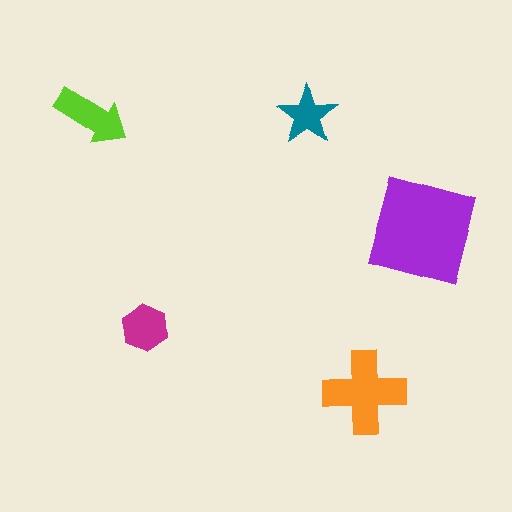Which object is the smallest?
The teal star.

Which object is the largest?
The purple square.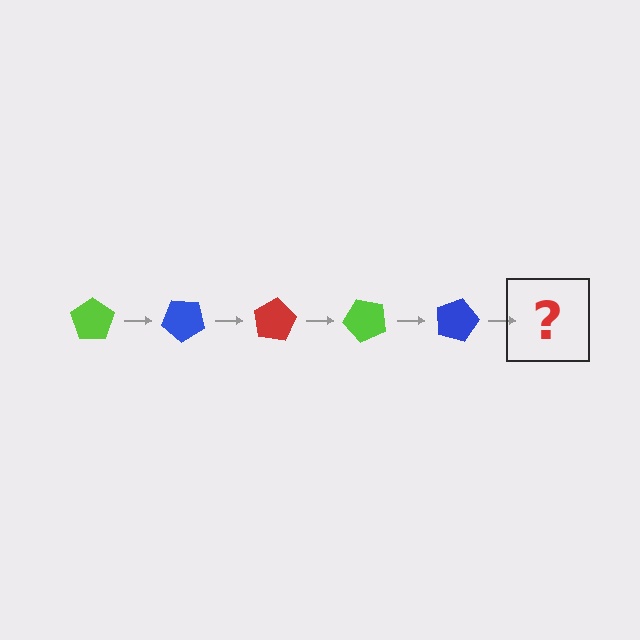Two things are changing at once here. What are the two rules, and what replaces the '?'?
The two rules are that it rotates 40 degrees each step and the color cycles through lime, blue, and red. The '?' should be a red pentagon, rotated 200 degrees from the start.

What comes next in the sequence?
The next element should be a red pentagon, rotated 200 degrees from the start.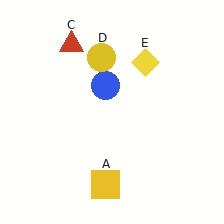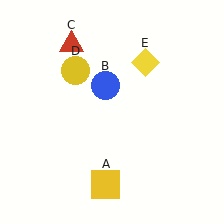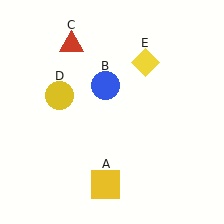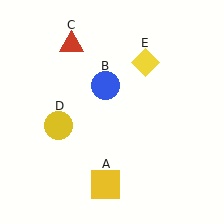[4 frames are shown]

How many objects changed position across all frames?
1 object changed position: yellow circle (object D).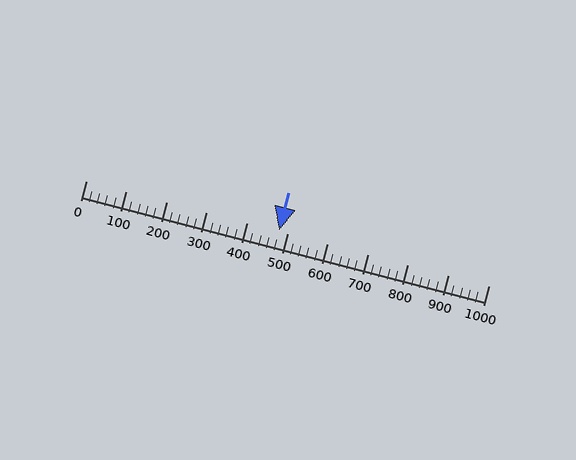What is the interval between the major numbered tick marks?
The major tick marks are spaced 100 units apart.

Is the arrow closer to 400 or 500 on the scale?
The arrow is closer to 500.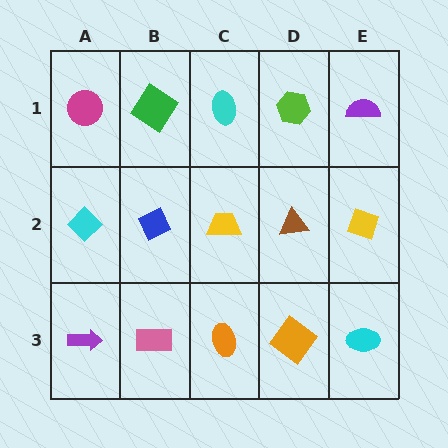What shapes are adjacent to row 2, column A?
A magenta circle (row 1, column A), a purple arrow (row 3, column A), a blue diamond (row 2, column B).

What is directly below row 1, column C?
A yellow trapezoid.